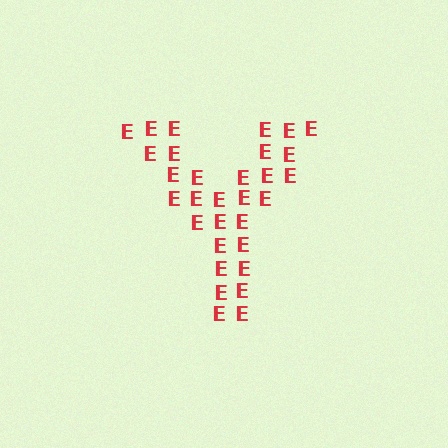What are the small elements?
The small elements are letter E's.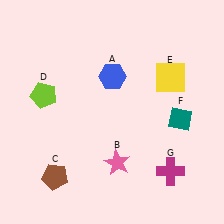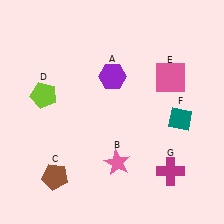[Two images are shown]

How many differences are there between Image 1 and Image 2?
There are 2 differences between the two images.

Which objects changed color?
A changed from blue to purple. E changed from yellow to pink.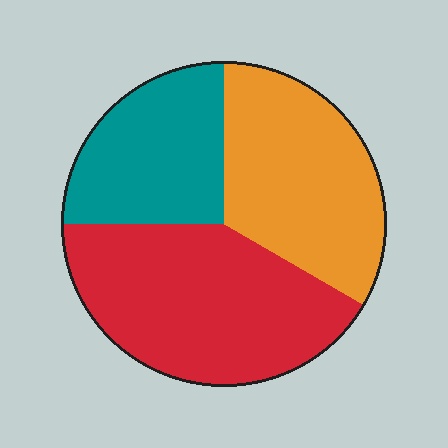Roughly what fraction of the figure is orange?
Orange covers roughly 35% of the figure.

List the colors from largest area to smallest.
From largest to smallest: red, orange, teal.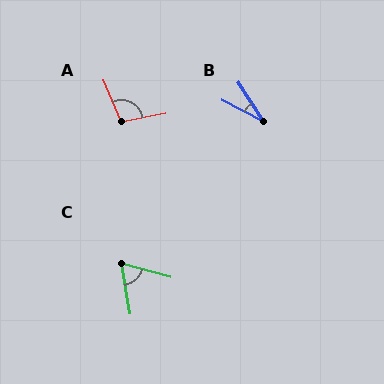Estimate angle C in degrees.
Approximately 65 degrees.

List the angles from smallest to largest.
B (30°), C (65°), A (103°).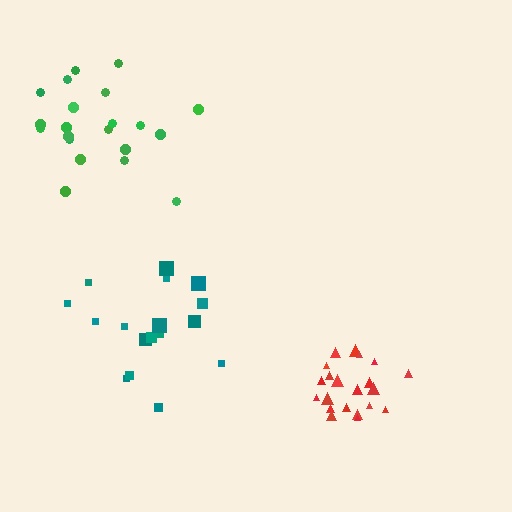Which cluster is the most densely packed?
Red.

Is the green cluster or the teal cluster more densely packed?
Green.